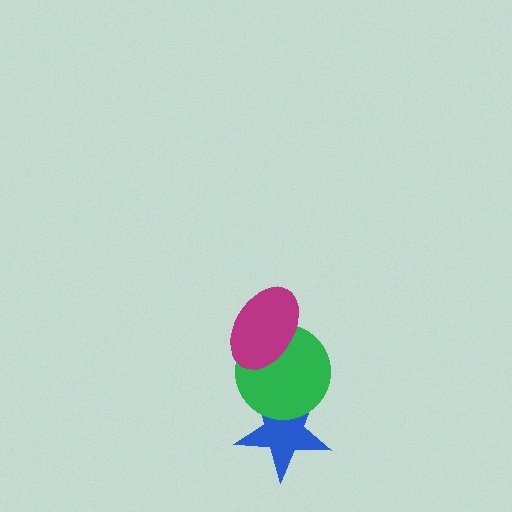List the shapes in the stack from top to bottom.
From top to bottom: the magenta ellipse, the green circle, the blue star.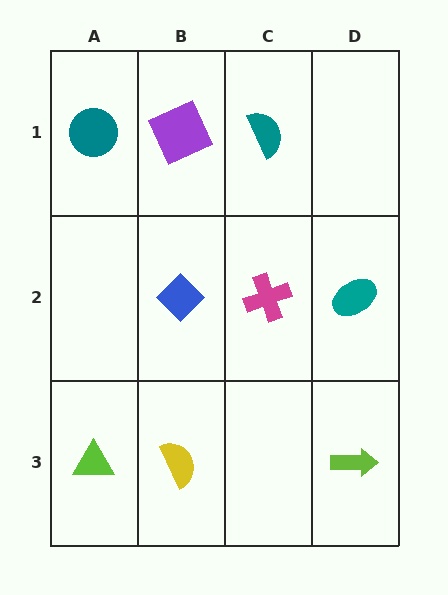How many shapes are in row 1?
3 shapes.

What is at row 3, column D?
A lime arrow.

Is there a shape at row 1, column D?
No, that cell is empty.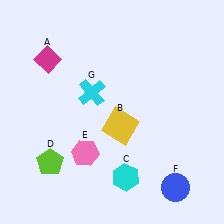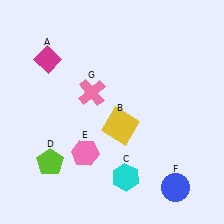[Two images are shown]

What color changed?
The cross (G) changed from cyan in Image 1 to pink in Image 2.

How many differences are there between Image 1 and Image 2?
There is 1 difference between the two images.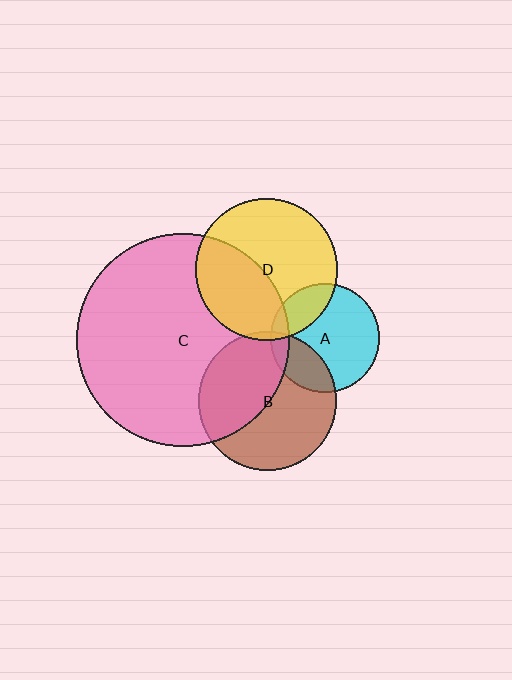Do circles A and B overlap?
Yes.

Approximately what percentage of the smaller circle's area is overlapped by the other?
Approximately 25%.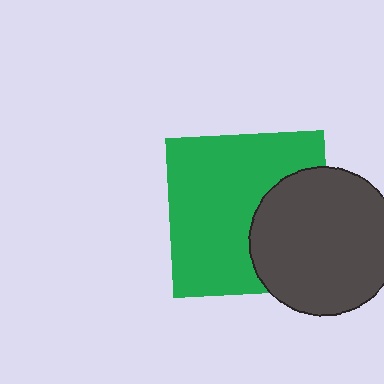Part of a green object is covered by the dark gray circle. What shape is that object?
It is a square.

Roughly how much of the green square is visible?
Most of it is visible (roughly 66%).